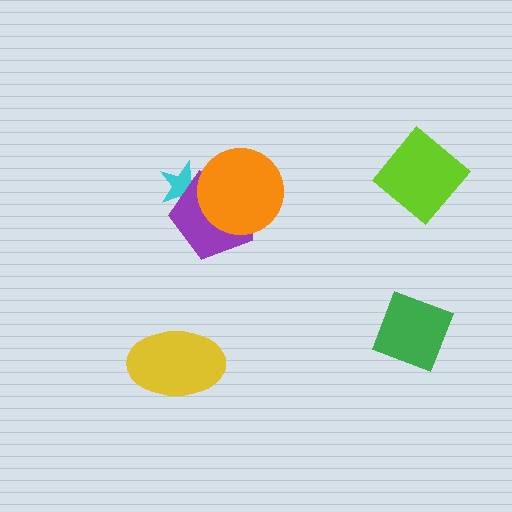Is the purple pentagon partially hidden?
Yes, it is partially covered by another shape.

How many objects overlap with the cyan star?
2 objects overlap with the cyan star.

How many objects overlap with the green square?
0 objects overlap with the green square.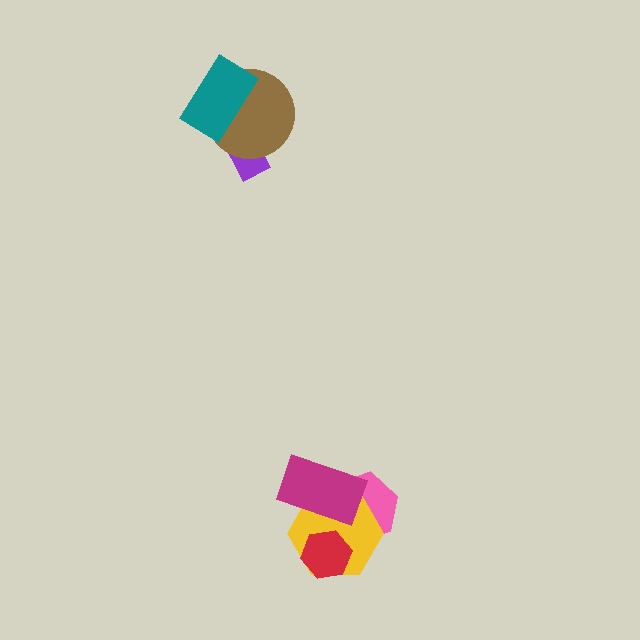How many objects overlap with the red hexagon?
1 object overlaps with the red hexagon.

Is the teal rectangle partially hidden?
No, no other shape covers it.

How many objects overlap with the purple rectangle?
1 object overlaps with the purple rectangle.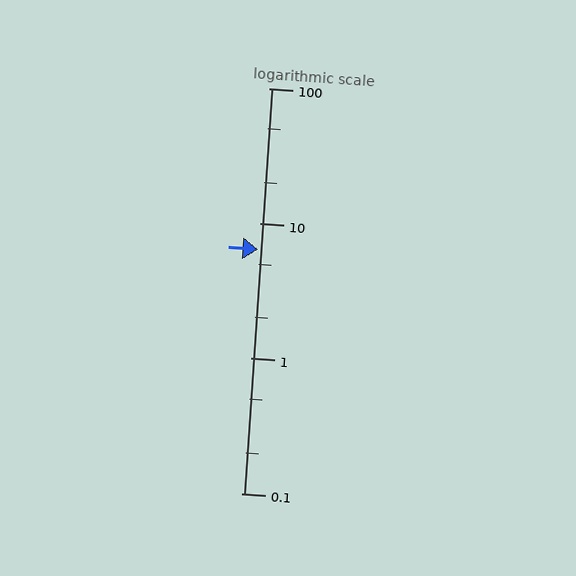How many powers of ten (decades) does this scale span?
The scale spans 3 decades, from 0.1 to 100.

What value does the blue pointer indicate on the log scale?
The pointer indicates approximately 6.4.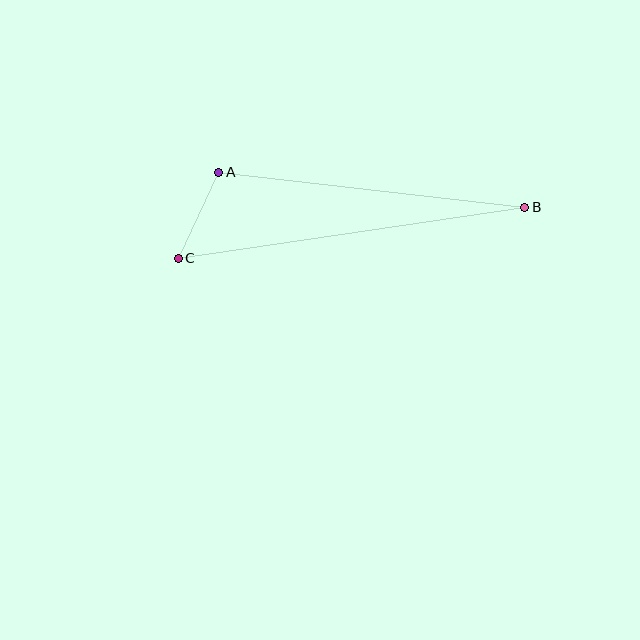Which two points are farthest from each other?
Points B and C are farthest from each other.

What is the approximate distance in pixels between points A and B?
The distance between A and B is approximately 308 pixels.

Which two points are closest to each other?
Points A and C are closest to each other.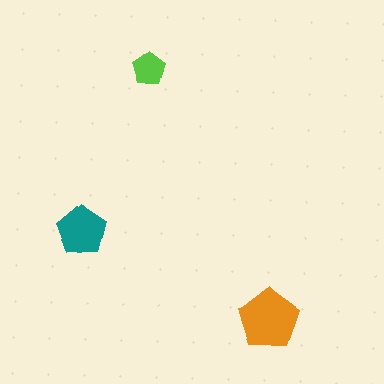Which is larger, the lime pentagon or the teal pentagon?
The teal one.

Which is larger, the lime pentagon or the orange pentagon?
The orange one.